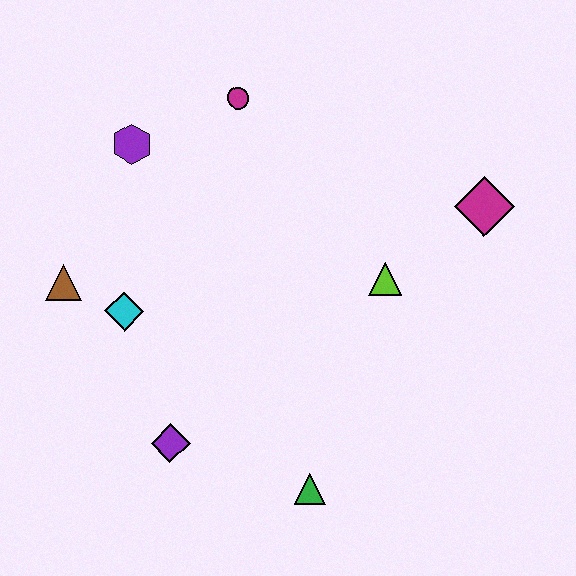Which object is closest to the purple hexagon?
The magenta circle is closest to the purple hexagon.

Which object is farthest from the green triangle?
The magenta circle is farthest from the green triangle.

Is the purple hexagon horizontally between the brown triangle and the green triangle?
Yes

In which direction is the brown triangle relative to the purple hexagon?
The brown triangle is below the purple hexagon.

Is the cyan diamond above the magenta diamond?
No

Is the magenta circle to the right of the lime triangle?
No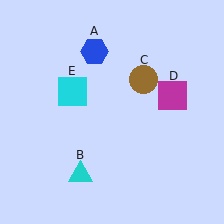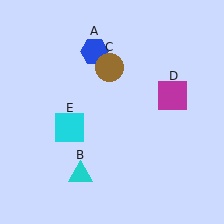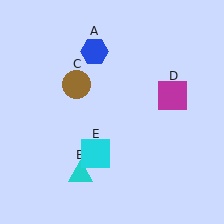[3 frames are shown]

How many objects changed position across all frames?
2 objects changed position: brown circle (object C), cyan square (object E).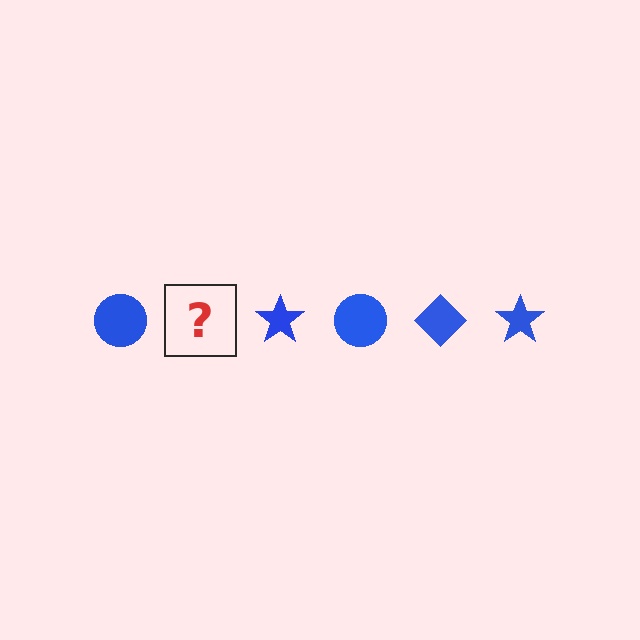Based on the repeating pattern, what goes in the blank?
The blank should be a blue diamond.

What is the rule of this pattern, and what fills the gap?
The rule is that the pattern cycles through circle, diamond, star shapes in blue. The gap should be filled with a blue diamond.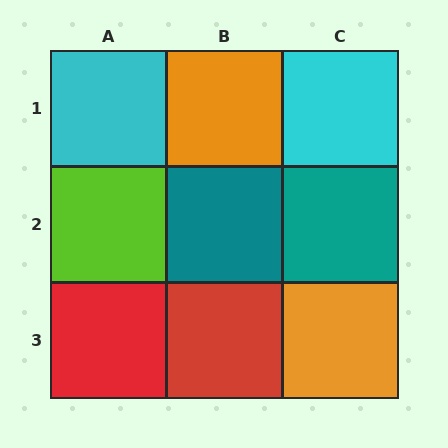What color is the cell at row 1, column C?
Cyan.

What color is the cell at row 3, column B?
Red.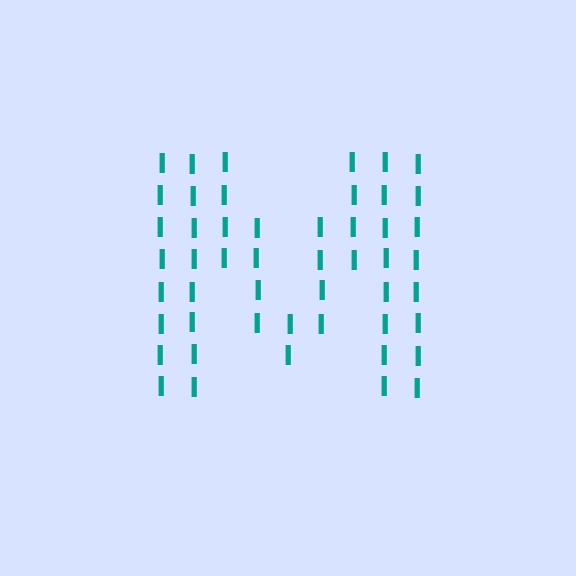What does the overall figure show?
The overall figure shows the letter M.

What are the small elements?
The small elements are letter I's.